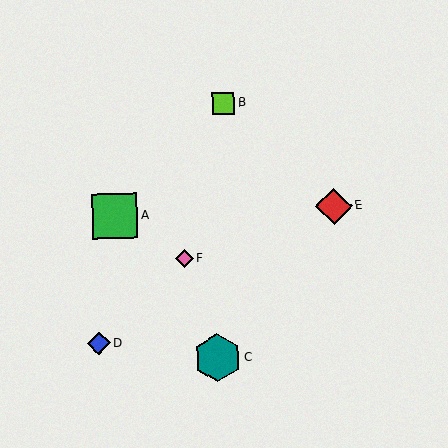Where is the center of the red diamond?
The center of the red diamond is at (334, 206).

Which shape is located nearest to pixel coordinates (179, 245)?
The pink diamond (labeled F) at (184, 258) is nearest to that location.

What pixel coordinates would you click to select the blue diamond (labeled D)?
Click at (99, 343) to select the blue diamond D.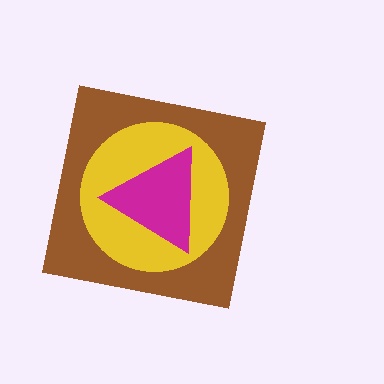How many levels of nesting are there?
3.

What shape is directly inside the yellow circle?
The magenta triangle.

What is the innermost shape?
The magenta triangle.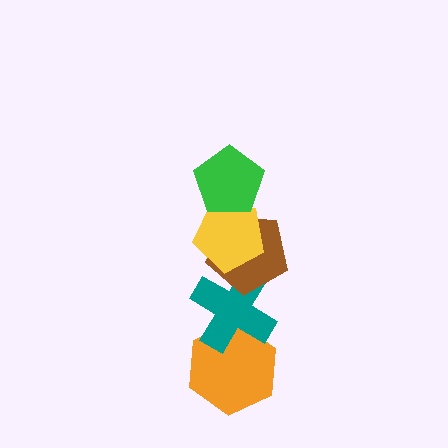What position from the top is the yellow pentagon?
The yellow pentagon is 2nd from the top.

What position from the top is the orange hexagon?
The orange hexagon is 5th from the top.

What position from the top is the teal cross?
The teal cross is 4th from the top.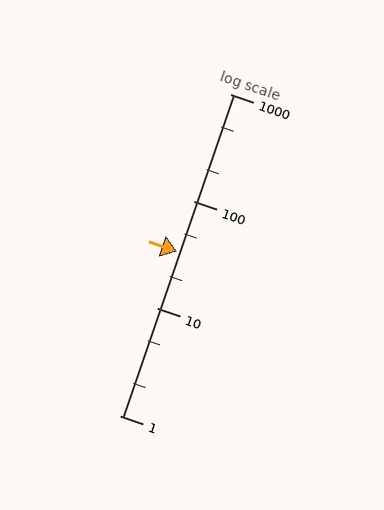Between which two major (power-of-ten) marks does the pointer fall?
The pointer is between 10 and 100.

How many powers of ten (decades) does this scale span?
The scale spans 3 decades, from 1 to 1000.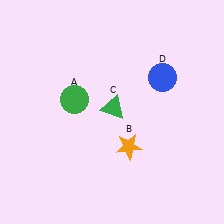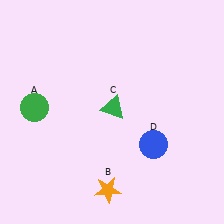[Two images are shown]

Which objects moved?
The objects that moved are: the green circle (A), the orange star (B), the blue circle (D).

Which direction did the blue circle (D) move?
The blue circle (D) moved down.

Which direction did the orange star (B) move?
The orange star (B) moved down.